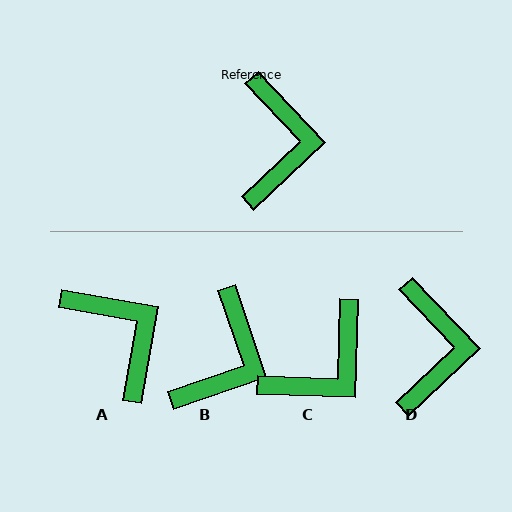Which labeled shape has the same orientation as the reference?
D.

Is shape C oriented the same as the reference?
No, it is off by about 45 degrees.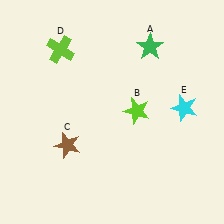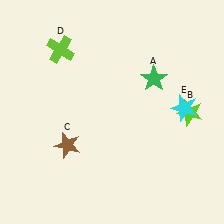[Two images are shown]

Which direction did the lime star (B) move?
The lime star (B) moved right.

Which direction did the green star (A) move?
The green star (A) moved down.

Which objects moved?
The objects that moved are: the green star (A), the lime star (B).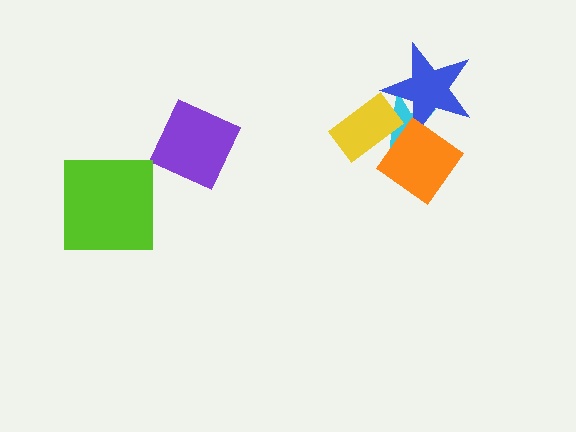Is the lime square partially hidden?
No, no other shape covers it.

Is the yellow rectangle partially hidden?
Yes, it is partially covered by another shape.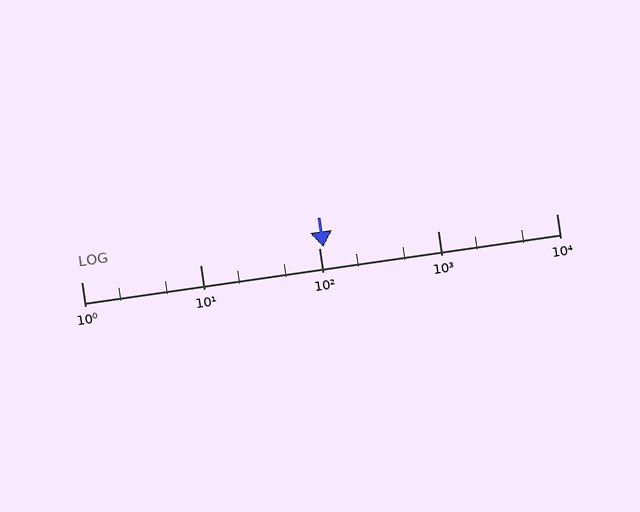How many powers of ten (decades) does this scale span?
The scale spans 4 decades, from 1 to 10000.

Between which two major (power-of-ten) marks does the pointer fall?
The pointer is between 100 and 1000.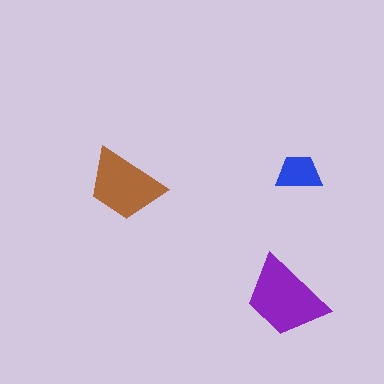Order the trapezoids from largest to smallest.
the purple one, the brown one, the blue one.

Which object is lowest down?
The purple trapezoid is bottommost.